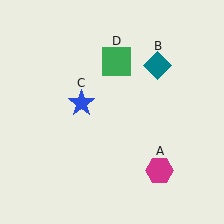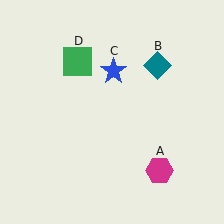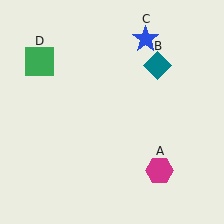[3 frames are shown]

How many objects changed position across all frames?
2 objects changed position: blue star (object C), green square (object D).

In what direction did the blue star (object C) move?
The blue star (object C) moved up and to the right.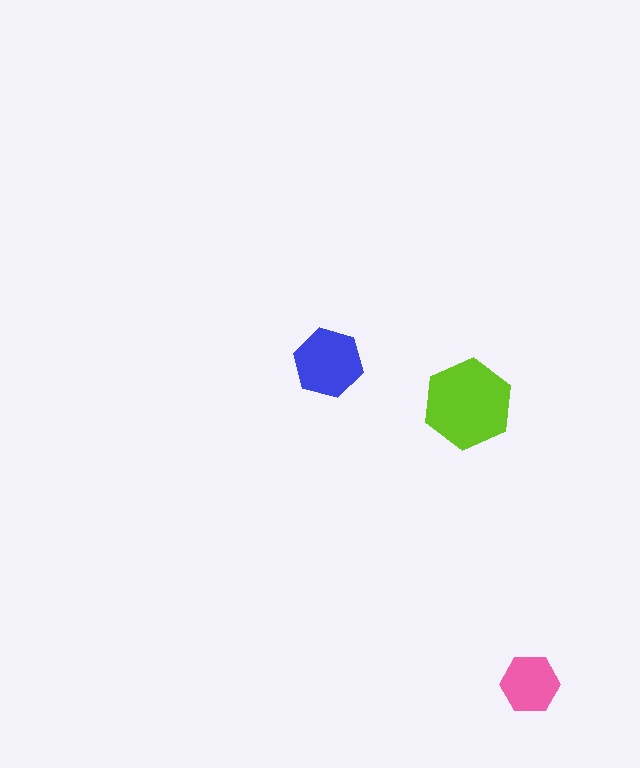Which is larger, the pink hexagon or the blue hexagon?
The blue one.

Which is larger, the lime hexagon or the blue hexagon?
The lime one.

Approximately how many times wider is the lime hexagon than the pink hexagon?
About 1.5 times wider.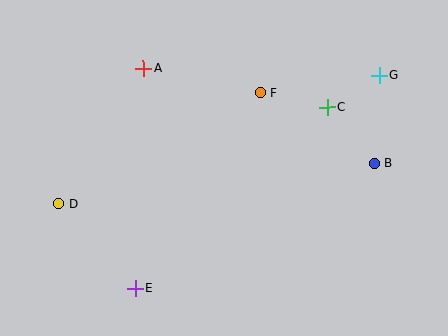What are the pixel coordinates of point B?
Point B is at (374, 164).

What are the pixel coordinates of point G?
Point G is at (379, 75).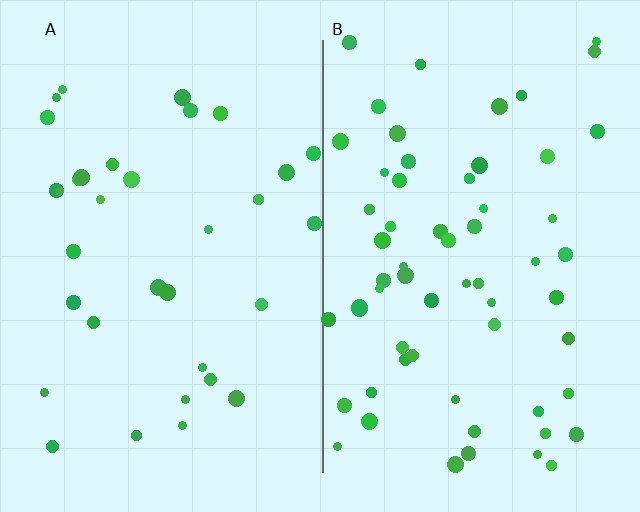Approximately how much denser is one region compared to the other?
Approximately 1.8× — region B over region A.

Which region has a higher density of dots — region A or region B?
B (the right).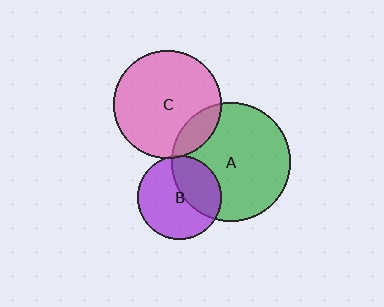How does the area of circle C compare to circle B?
Approximately 1.7 times.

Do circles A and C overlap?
Yes.